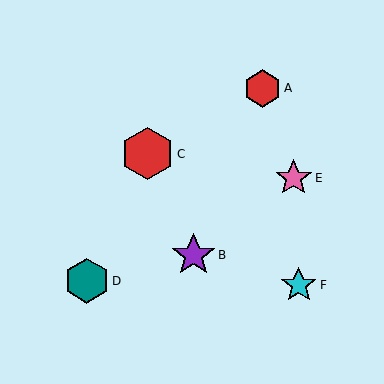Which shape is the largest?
The red hexagon (labeled C) is the largest.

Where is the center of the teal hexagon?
The center of the teal hexagon is at (87, 281).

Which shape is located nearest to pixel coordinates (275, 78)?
The red hexagon (labeled A) at (263, 88) is nearest to that location.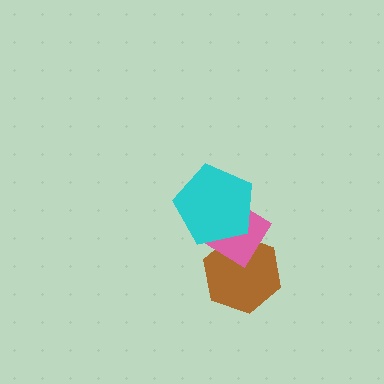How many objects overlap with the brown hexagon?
2 objects overlap with the brown hexagon.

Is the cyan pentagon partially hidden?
No, no other shape covers it.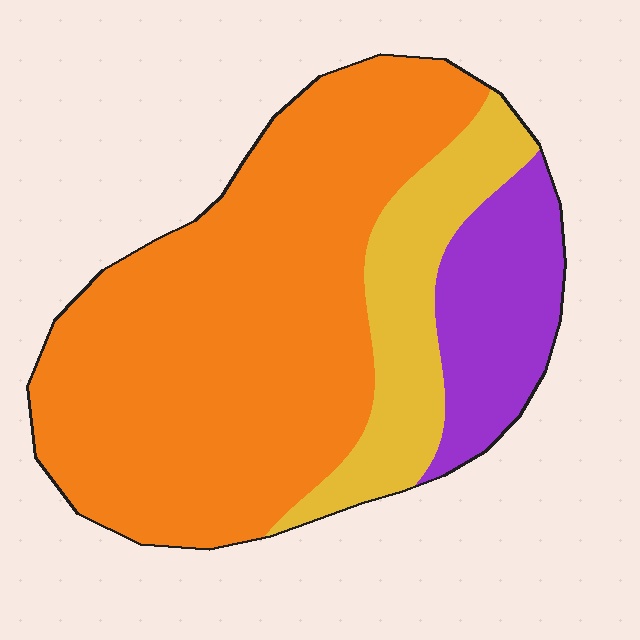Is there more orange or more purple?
Orange.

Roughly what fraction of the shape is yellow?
Yellow takes up about one sixth (1/6) of the shape.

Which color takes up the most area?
Orange, at roughly 65%.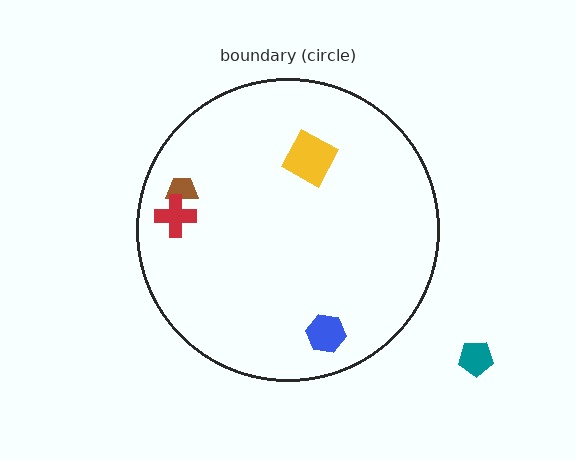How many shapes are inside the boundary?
4 inside, 1 outside.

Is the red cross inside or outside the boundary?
Inside.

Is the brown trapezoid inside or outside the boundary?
Inside.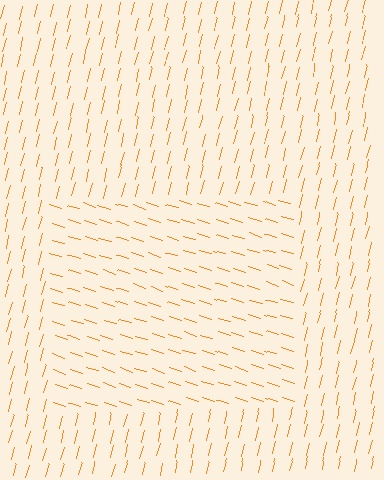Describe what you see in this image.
The image is filled with small orange line segments. A rectangle region in the image has lines oriented differently from the surrounding lines, creating a visible texture boundary.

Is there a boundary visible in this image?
Yes, there is a texture boundary formed by a change in line orientation.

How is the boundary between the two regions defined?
The boundary is defined purely by a change in line orientation (approximately 86 degrees difference). All lines are the same color and thickness.